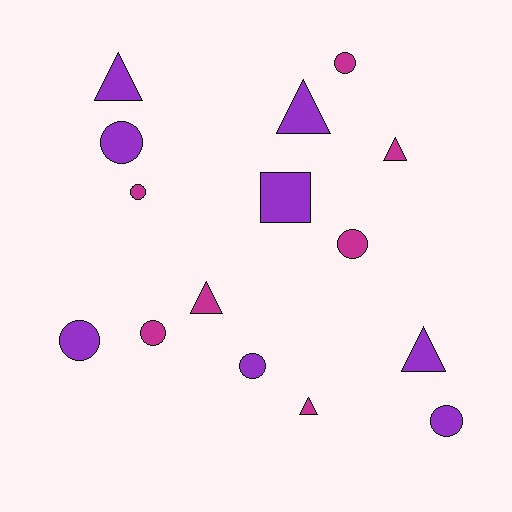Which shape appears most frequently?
Circle, with 8 objects.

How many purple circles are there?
There are 4 purple circles.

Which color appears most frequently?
Purple, with 8 objects.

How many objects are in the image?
There are 15 objects.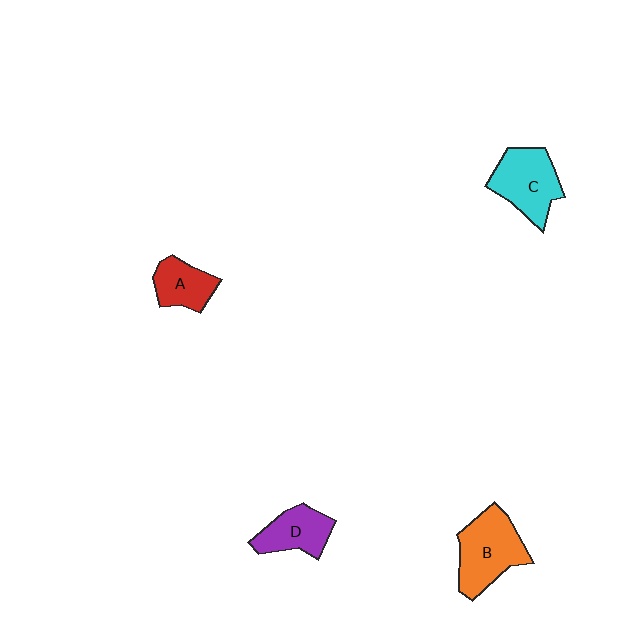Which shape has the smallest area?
Shape A (red).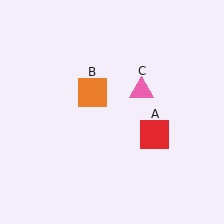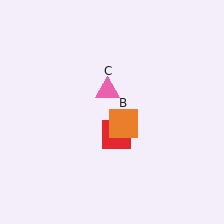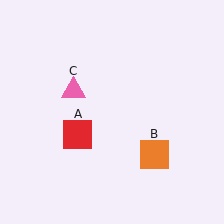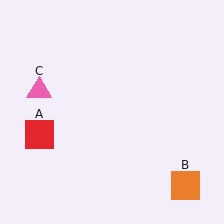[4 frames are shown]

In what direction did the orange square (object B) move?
The orange square (object B) moved down and to the right.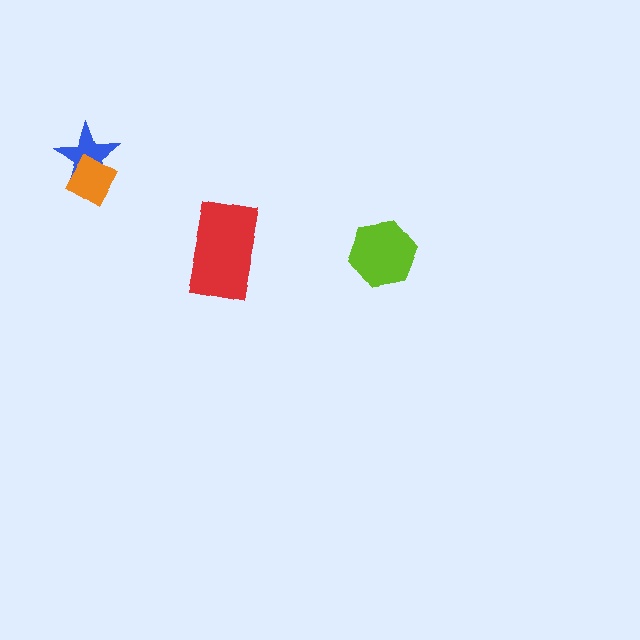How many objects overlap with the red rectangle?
0 objects overlap with the red rectangle.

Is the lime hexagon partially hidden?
No, no other shape covers it.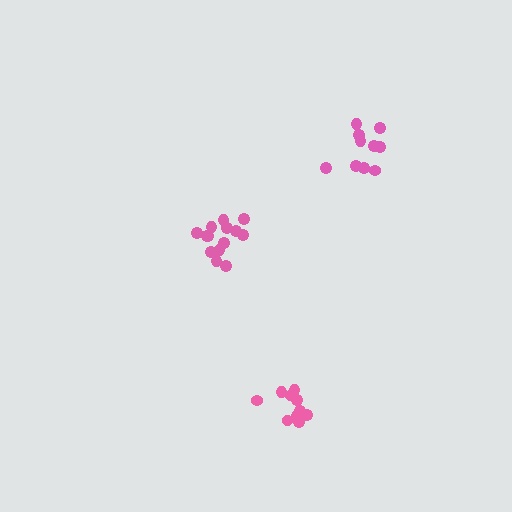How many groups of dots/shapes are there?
There are 3 groups.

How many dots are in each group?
Group 1: 14 dots, Group 2: 10 dots, Group 3: 10 dots (34 total).